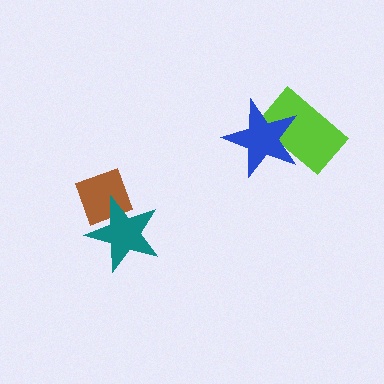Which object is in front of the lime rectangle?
The blue star is in front of the lime rectangle.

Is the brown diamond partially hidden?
Yes, it is partially covered by another shape.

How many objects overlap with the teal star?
1 object overlaps with the teal star.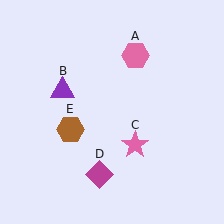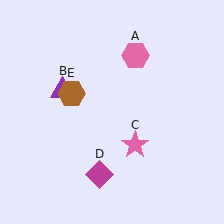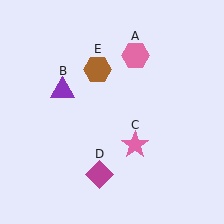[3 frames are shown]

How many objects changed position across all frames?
1 object changed position: brown hexagon (object E).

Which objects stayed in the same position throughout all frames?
Pink hexagon (object A) and purple triangle (object B) and pink star (object C) and magenta diamond (object D) remained stationary.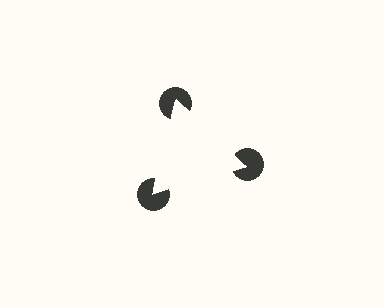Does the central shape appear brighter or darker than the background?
It typically appears slightly brighter than the background, even though no actual brightness change is drawn.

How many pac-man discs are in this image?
There are 3 — one at each vertex of the illusory triangle.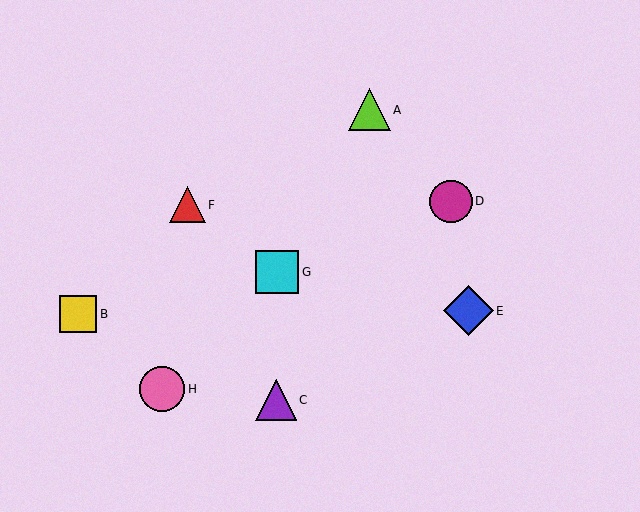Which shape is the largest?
The blue diamond (labeled E) is the largest.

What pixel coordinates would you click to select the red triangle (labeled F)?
Click at (187, 205) to select the red triangle F.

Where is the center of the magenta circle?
The center of the magenta circle is at (451, 201).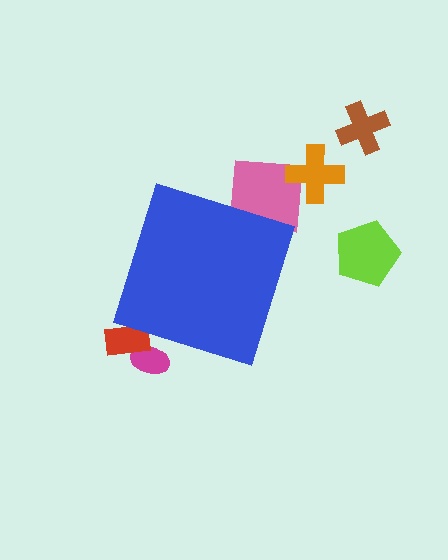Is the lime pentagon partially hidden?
No, the lime pentagon is fully visible.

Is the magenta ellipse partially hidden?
Yes, the magenta ellipse is partially hidden behind the blue diamond.